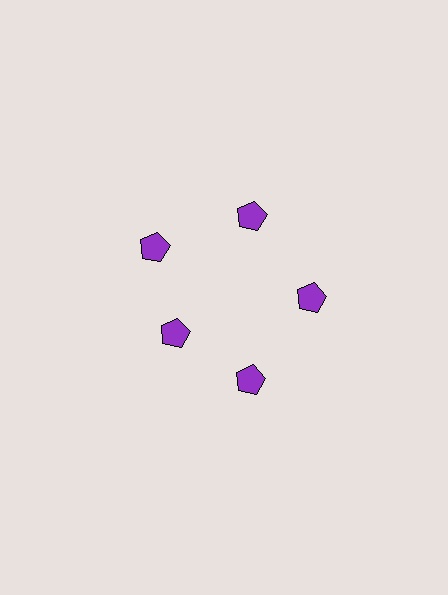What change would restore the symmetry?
The symmetry would be restored by moving it outward, back onto the ring so that all 5 pentagons sit at equal angles and equal distance from the center.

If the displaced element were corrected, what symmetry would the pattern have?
It would have 5-fold rotational symmetry — the pattern would map onto itself every 72 degrees.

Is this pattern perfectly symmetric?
No. The 5 purple pentagons are arranged in a ring, but one element near the 8 o'clock position is pulled inward toward the center, breaking the 5-fold rotational symmetry.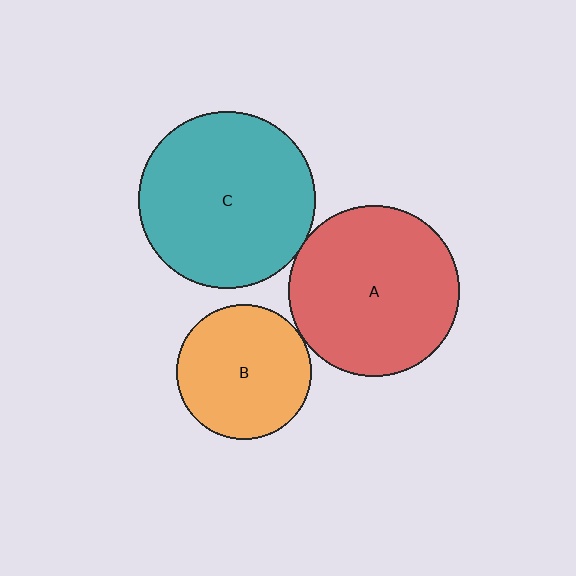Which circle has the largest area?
Circle C (teal).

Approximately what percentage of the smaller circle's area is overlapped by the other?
Approximately 5%.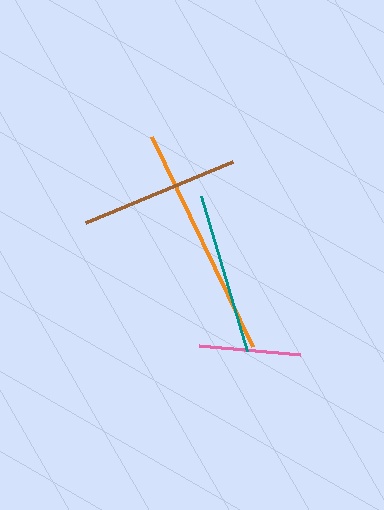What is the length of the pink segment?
The pink segment is approximately 102 pixels long.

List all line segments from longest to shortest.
From longest to shortest: orange, teal, brown, pink.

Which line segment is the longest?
The orange line is the longest at approximately 233 pixels.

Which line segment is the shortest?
The pink line is the shortest at approximately 102 pixels.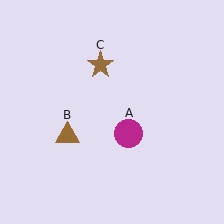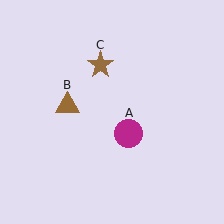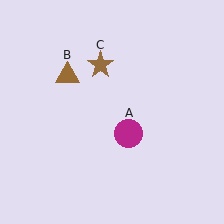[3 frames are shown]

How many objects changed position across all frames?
1 object changed position: brown triangle (object B).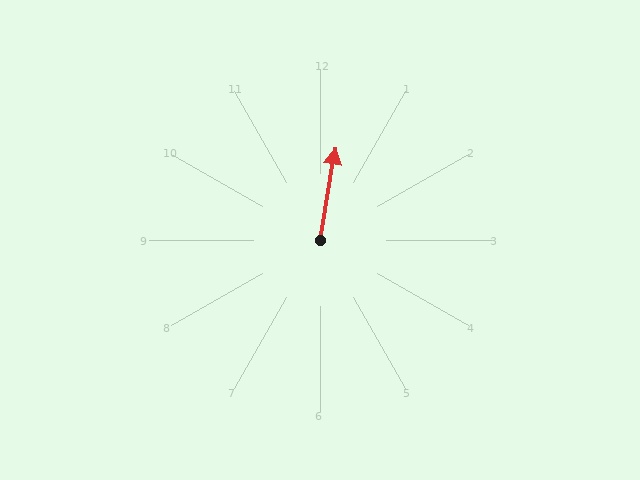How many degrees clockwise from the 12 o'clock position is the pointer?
Approximately 9 degrees.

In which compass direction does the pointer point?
North.